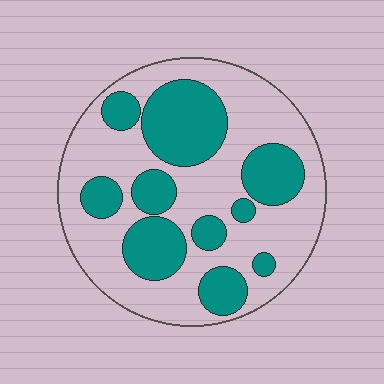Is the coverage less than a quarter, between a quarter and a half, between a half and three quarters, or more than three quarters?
Between a quarter and a half.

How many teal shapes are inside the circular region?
10.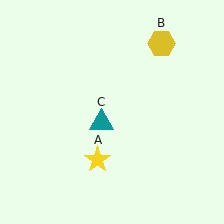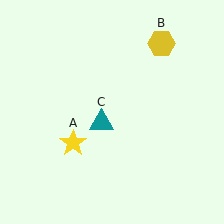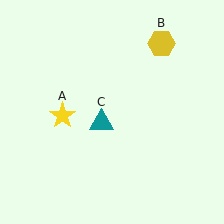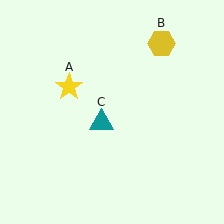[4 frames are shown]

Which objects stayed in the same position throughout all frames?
Yellow hexagon (object B) and teal triangle (object C) remained stationary.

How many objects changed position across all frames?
1 object changed position: yellow star (object A).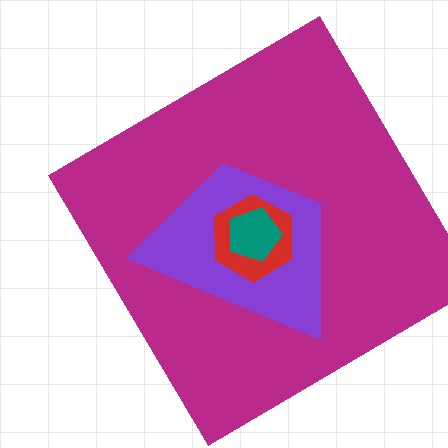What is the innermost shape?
The teal pentagon.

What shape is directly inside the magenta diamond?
The purple trapezoid.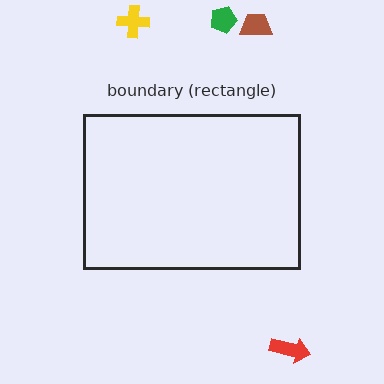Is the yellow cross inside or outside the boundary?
Outside.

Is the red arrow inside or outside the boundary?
Outside.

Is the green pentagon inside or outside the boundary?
Outside.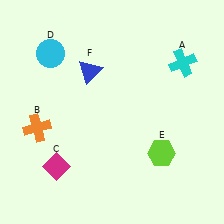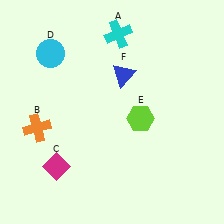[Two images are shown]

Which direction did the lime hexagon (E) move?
The lime hexagon (E) moved up.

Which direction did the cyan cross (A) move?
The cyan cross (A) moved left.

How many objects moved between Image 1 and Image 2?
3 objects moved between the two images.